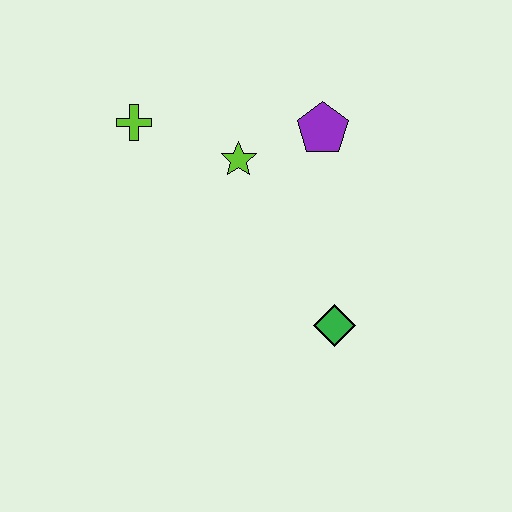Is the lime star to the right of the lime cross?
Yes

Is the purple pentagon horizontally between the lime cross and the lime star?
No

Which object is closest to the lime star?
The purple pentagon is closest to the lime star.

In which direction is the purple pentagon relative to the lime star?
The purple pentagon is to the right of the lime star.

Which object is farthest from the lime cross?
The green diamond is farthest from the lime cross.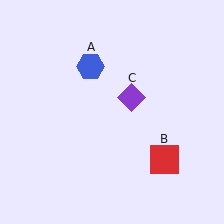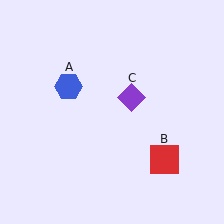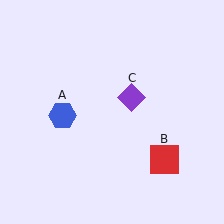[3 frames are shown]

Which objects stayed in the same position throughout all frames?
Red square (object B) and purple diamond (object C) remained stationary.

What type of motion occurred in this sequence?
The blue hexagon (object A) rotated counterclockwise around the center of the scene.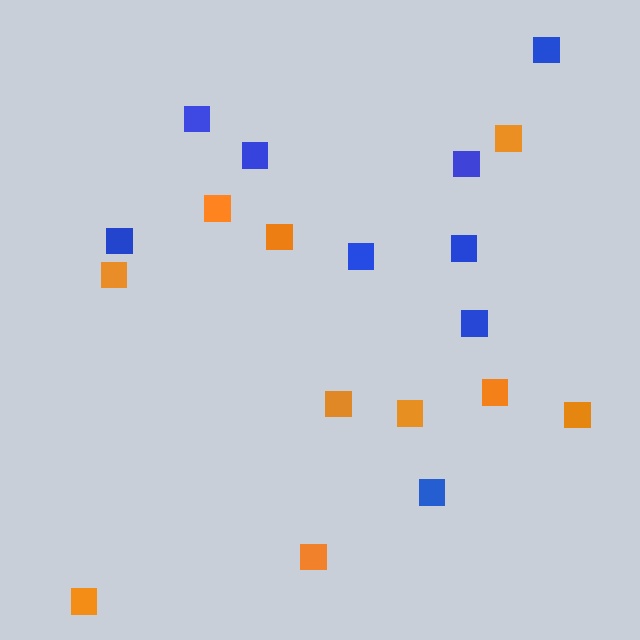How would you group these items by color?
There are 2 groups: one group of orange squares (10) and one group of blue squares (9).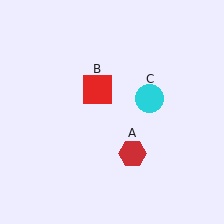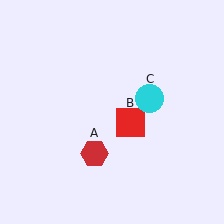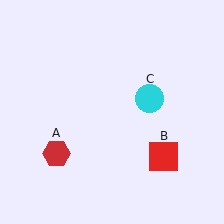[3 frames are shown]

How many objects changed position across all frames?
2 objects changed position: red hexagon (object A), red square (object B).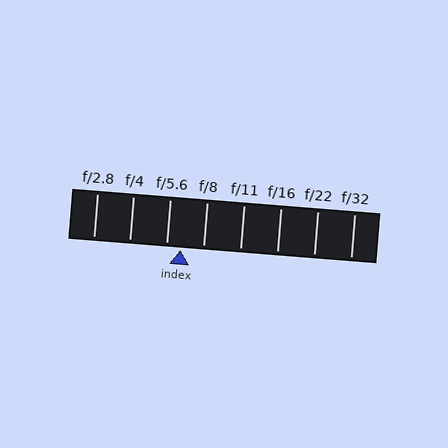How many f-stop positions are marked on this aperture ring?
There are 8 f-stop positions marked.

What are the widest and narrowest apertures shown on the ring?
The widest aperture shown is f/2.8 and the narrowest is f/32.